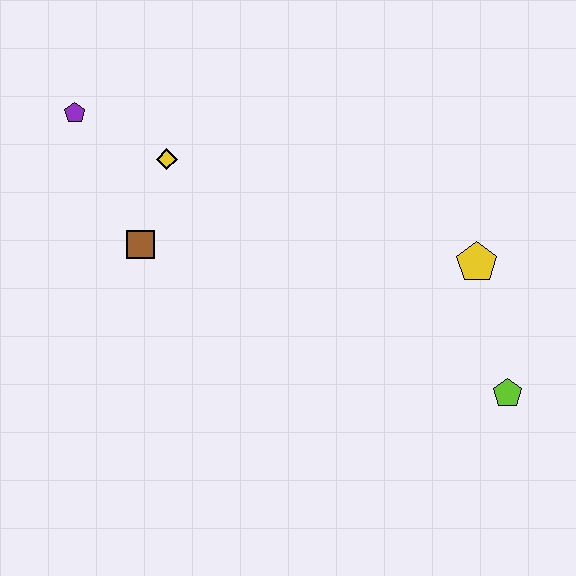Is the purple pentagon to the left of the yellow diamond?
Yes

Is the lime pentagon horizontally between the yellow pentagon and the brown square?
No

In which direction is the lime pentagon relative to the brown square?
The lime pentagon is to the right of the brown square.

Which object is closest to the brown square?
The yellow diamond is closest to the brown square.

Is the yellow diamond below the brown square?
No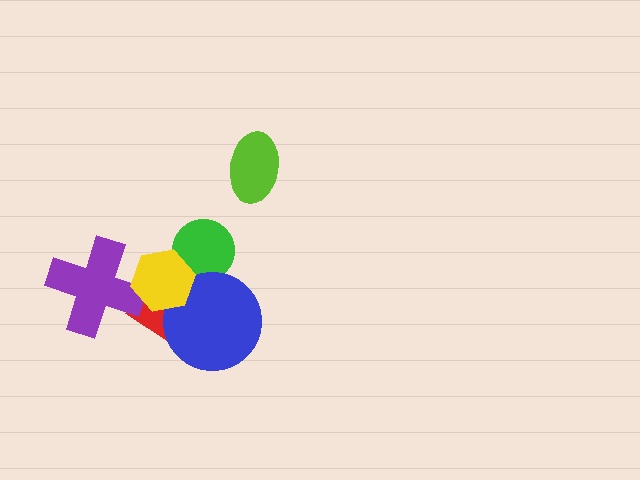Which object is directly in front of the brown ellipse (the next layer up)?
The green circle is directly in front of the brown ellipse.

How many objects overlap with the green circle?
3 objects overlap with the green circle.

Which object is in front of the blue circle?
The yellow hexagon is in front of the blue circle.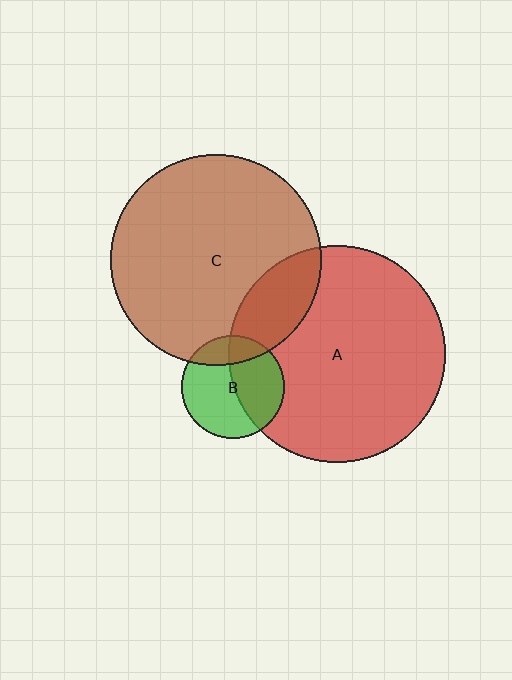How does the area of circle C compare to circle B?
Approximately 4.2 times.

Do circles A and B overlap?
Yes.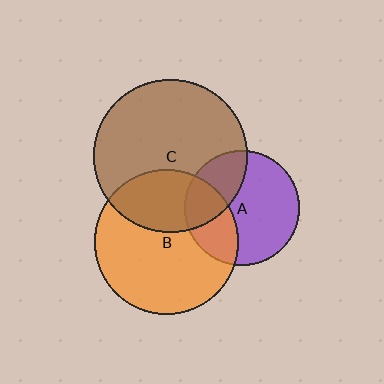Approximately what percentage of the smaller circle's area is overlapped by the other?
Approximately 30%.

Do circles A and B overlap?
Yes.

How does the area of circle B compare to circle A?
Approximately 1.6 times.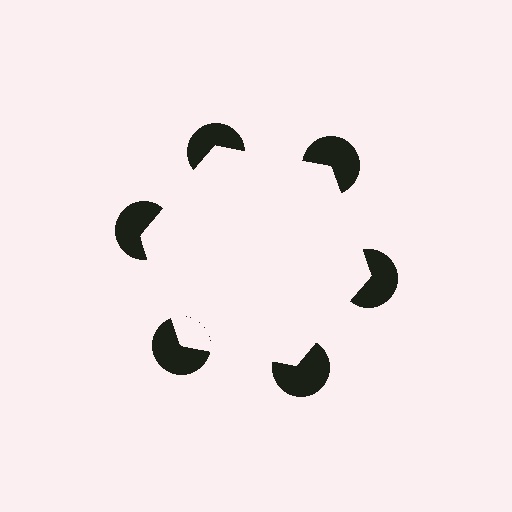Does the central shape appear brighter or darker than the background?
It typically appears slightly brighter than the background, even though no actual brightness change is drawn.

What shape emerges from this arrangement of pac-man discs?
An illusory hexagon — its edges are inferred from the aligned wedge cuts in the pac-man discs, not physically drawn.